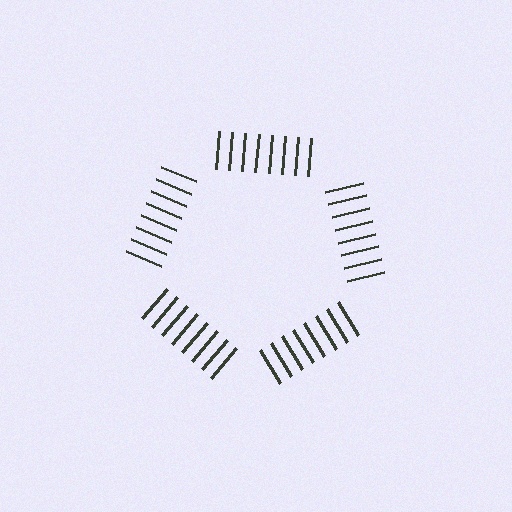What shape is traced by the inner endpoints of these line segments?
An illusory pentagon — the line segments terminate on its edges but no continuous stroke is drawn.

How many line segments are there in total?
40 — 8 along each of the 5 edges.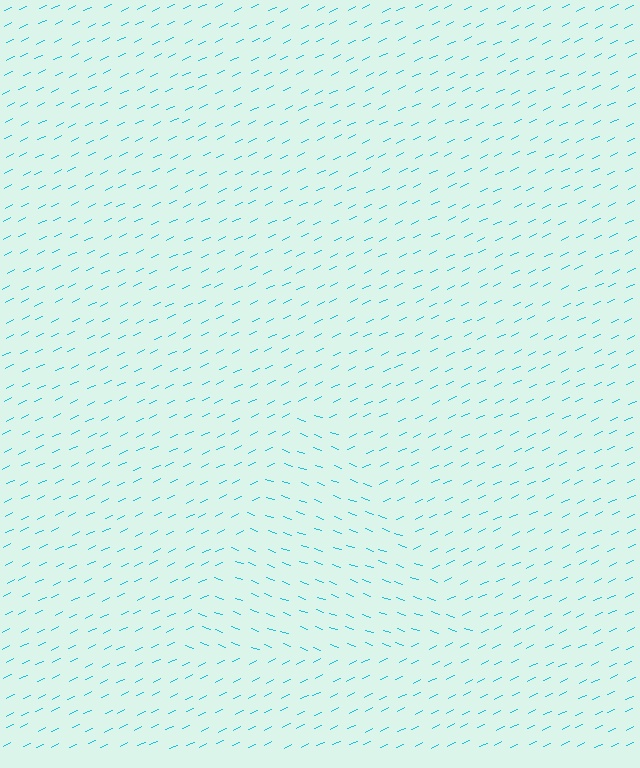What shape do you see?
I see a triangle.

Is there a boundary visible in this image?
Yes, there is a texture boundary formed by a change in line orientation.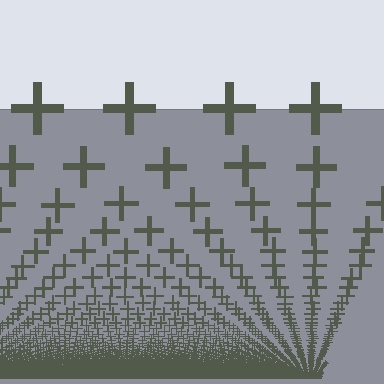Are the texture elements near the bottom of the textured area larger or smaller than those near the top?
Smaller. The gradient is inverted — elements near the bottom are smaller and denser.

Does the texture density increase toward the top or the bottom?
Density increases toward the bottom.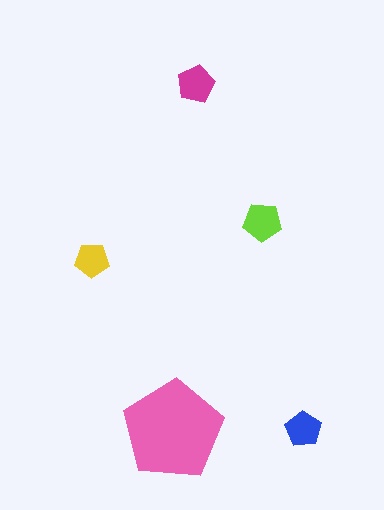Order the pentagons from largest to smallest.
the pink one, the lime one, the magenta one, the blue one, the yellow one.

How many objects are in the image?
There are 5 objects in the image.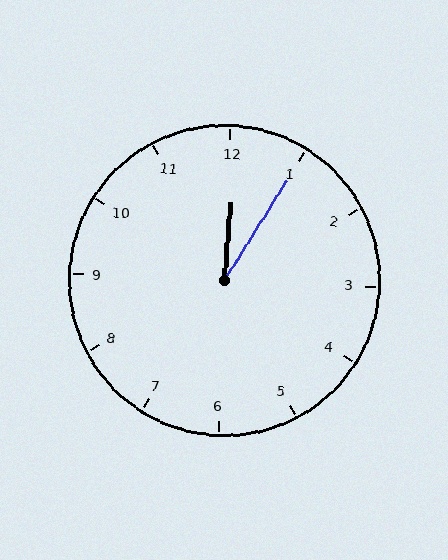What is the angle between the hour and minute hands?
Approximately 28 degrees.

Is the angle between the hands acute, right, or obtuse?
It is acute.